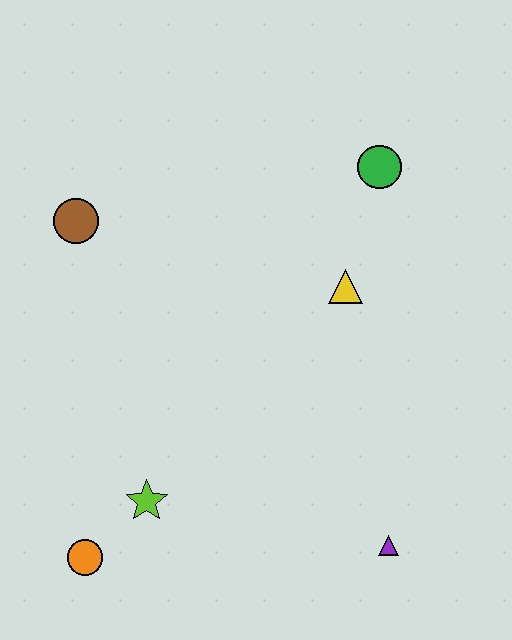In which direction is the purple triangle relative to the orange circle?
The purple triangle is to the right of the orange circle.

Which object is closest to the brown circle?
The yellow triangle is closest to the brown circle.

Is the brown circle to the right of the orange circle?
No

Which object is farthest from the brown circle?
The purple triangle is farthest from the brown circle.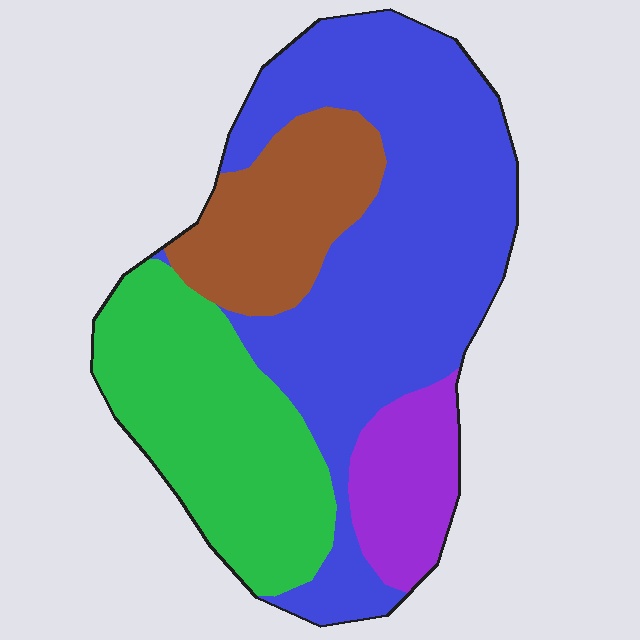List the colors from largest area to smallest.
From largest to smallest: blue, green, brown, purple.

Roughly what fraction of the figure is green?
Green takes up about one quarter (1/4) of the figure.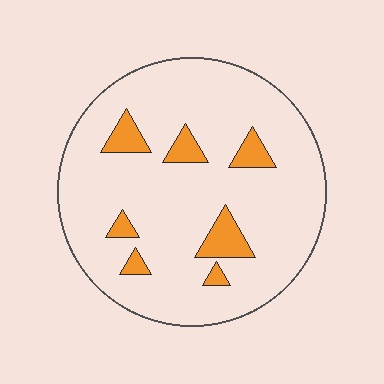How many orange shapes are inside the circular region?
7.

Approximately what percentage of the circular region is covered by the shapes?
Approximately 10%.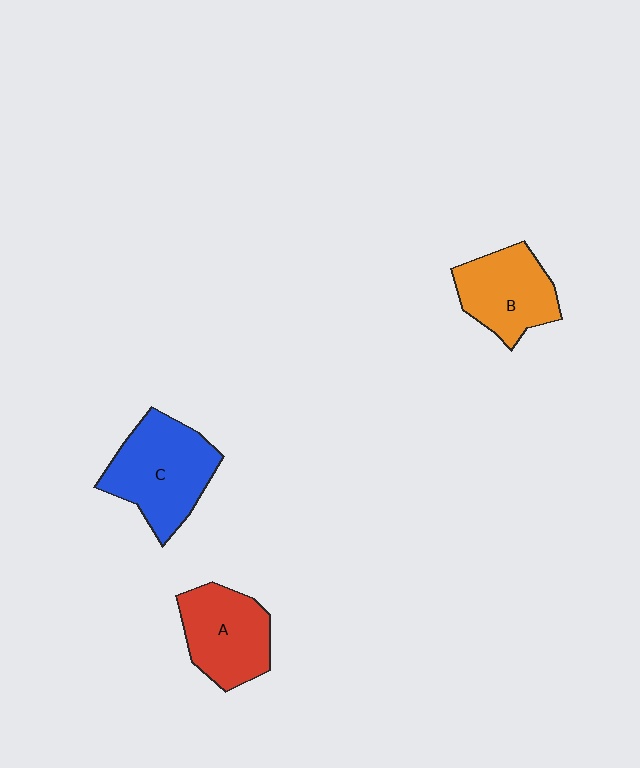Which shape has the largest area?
Shape C (blue).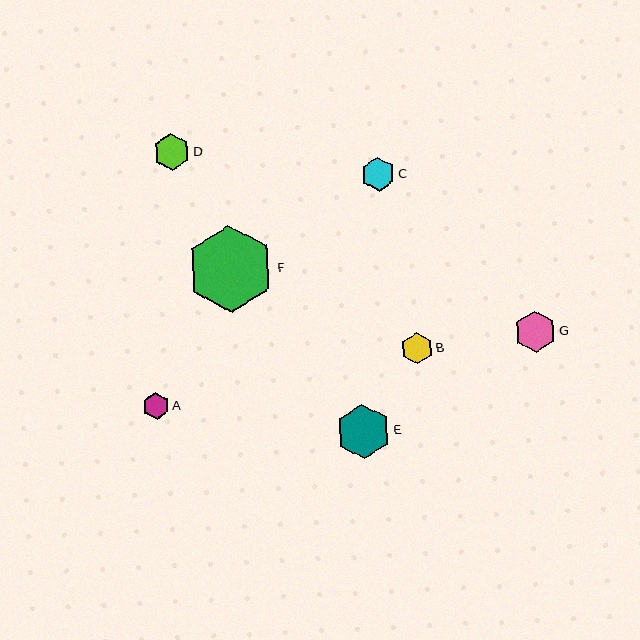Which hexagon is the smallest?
Hexagon A is the smallest with a size of approximately 26 pixels.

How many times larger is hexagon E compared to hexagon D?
Hexagon E is approximately 1.5 times the size of hexagon D.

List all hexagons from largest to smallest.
From largest to smallest: F, E, G, D, C, B, A.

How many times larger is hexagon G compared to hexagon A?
Hexagon G is approximately 1.6 times the size of hexagon A.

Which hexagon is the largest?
Hexagon F is the largest with a size of approximately 87 pixels.